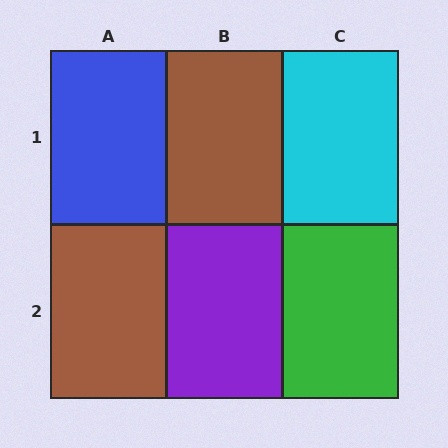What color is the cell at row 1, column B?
Brown.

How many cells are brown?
2 cells are brown.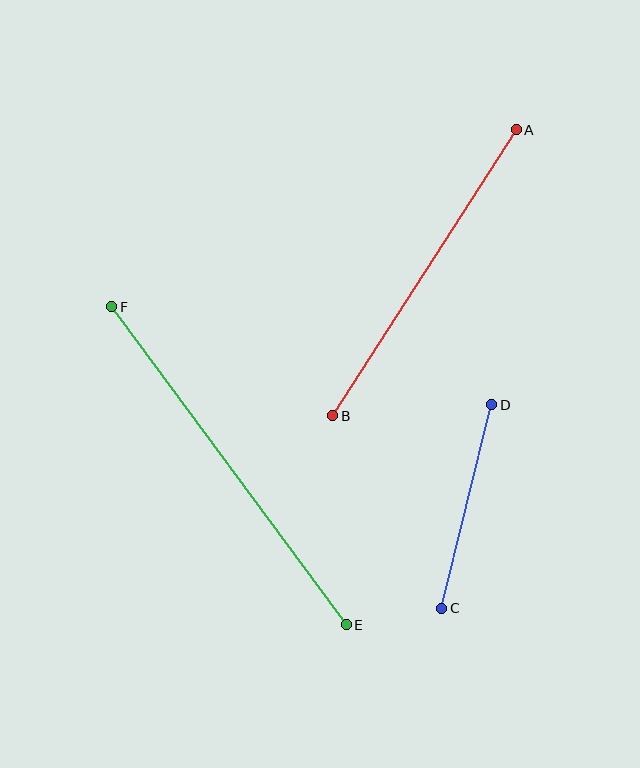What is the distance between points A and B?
The distance is approximately 340 pixels.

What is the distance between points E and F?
The distance is approximately 395 pixels.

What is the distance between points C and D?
The distance is approximately 209 pixels.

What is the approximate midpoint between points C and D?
The midpoint is at approximately (467, 507) pixels.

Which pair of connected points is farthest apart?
Points E and F are farthest apart.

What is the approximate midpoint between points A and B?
The midpoint is at approximately (424, 273) pixels.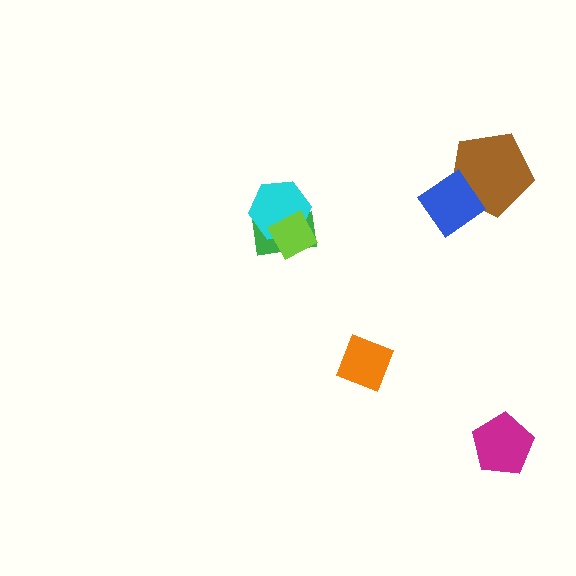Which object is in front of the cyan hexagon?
The lime diamond is in front of the cyan hexagon.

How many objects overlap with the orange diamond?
0 objects overlap with the orange diamond.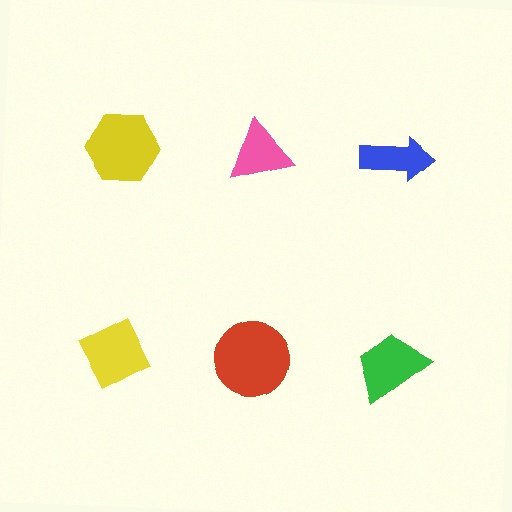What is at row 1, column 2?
A pink triangle.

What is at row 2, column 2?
A red circle.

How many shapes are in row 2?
3 shapes.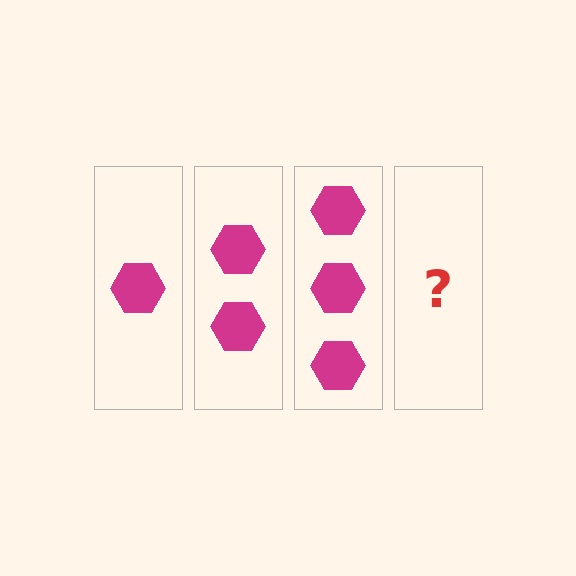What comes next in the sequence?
The next element should be 4 hexagons.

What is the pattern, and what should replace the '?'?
The pattern is that each step adds one more hexagon. The '?' should be 4 hexagons.